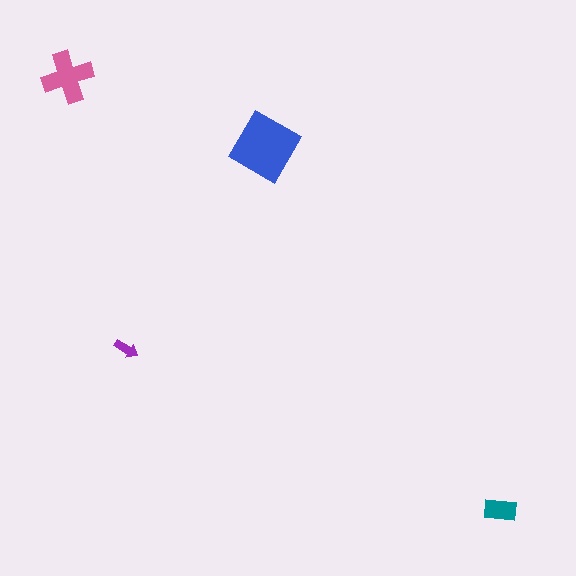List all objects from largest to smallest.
The blue diamond, the pink cross, the teal rectangle, the purple arrow.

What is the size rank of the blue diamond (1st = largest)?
1st.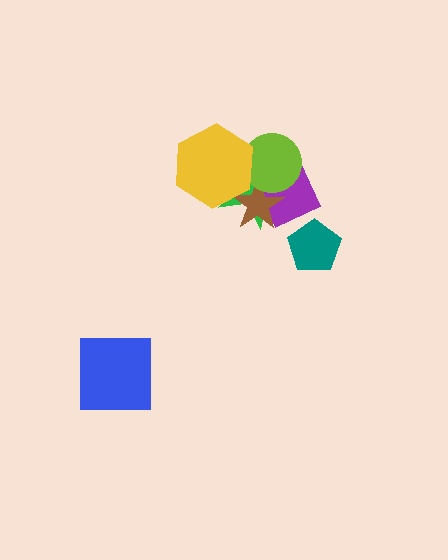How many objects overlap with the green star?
4 objects overlap with the green star.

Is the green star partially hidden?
Yes, it is partially covered by another shape.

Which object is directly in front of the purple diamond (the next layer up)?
The brown star is directly in front of the purple diamond.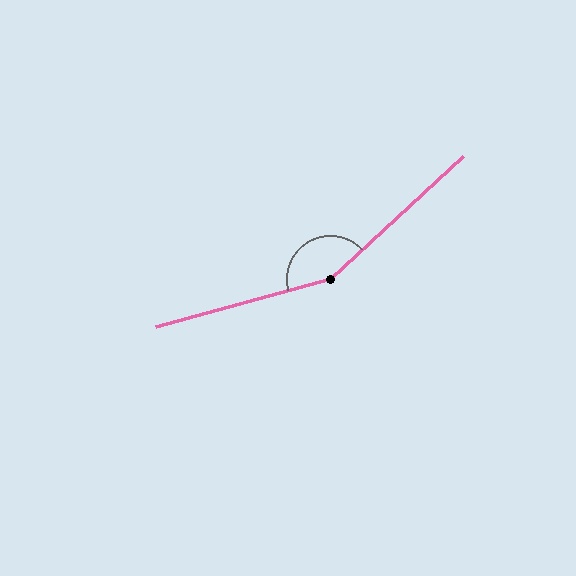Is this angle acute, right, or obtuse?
It is obtuse.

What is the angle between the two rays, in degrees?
Approximately 153 degrees.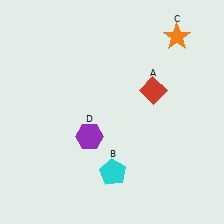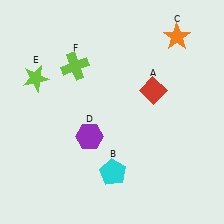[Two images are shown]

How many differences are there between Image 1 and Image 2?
There are 2 differences between the two images.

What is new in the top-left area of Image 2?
A lime star (E) was added in the top-left area of Image 2.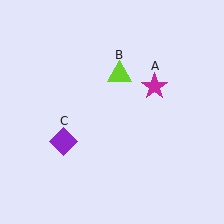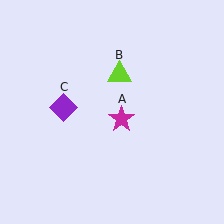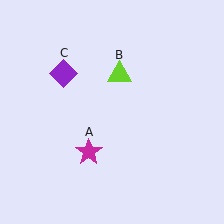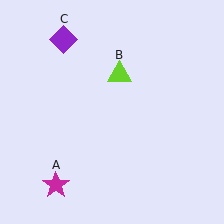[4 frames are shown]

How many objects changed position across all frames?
2 objects changed position: magenta star (object A), purple diamond (object C).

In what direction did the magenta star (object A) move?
The magenta star (object A) moved down and to the left.